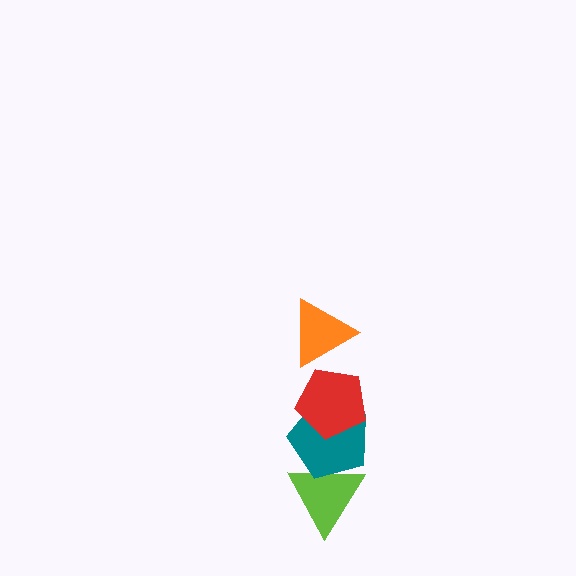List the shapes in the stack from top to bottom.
From top to bottom: the orange triangle, the red pentagon, the teal pentagon, the lime triangle.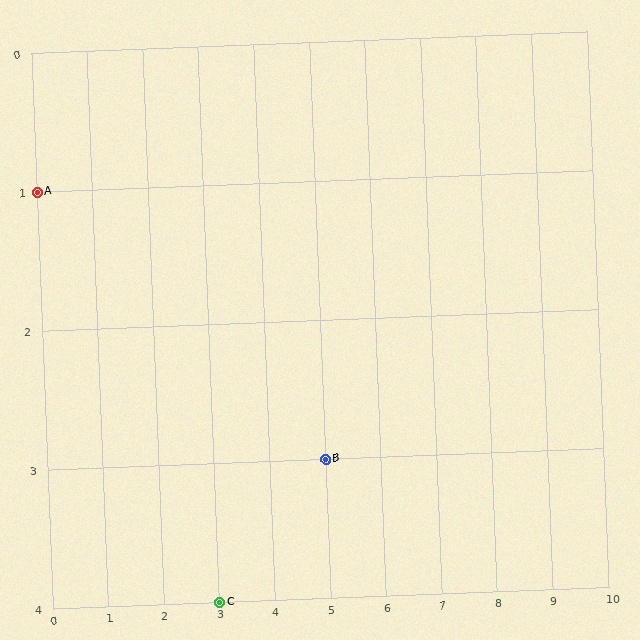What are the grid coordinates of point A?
Point A is at grid coordinates (0, 1).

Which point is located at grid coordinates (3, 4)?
Point C is at (3, 4).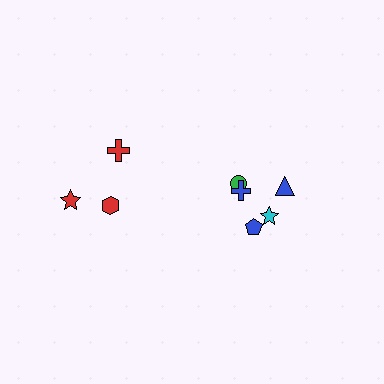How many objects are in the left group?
There are 3 objects.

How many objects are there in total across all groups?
There are 8 objects.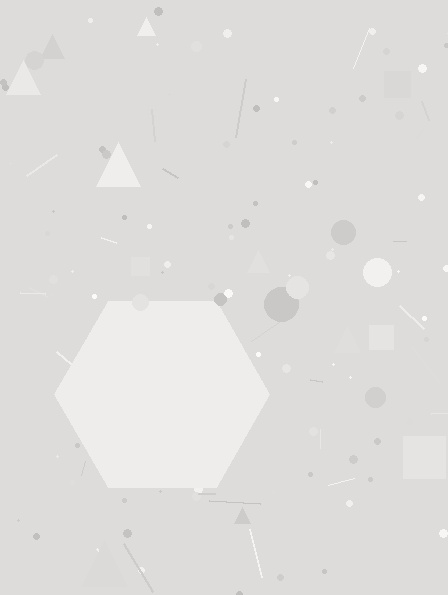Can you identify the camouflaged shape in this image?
The camouflaged shape is a hexagon.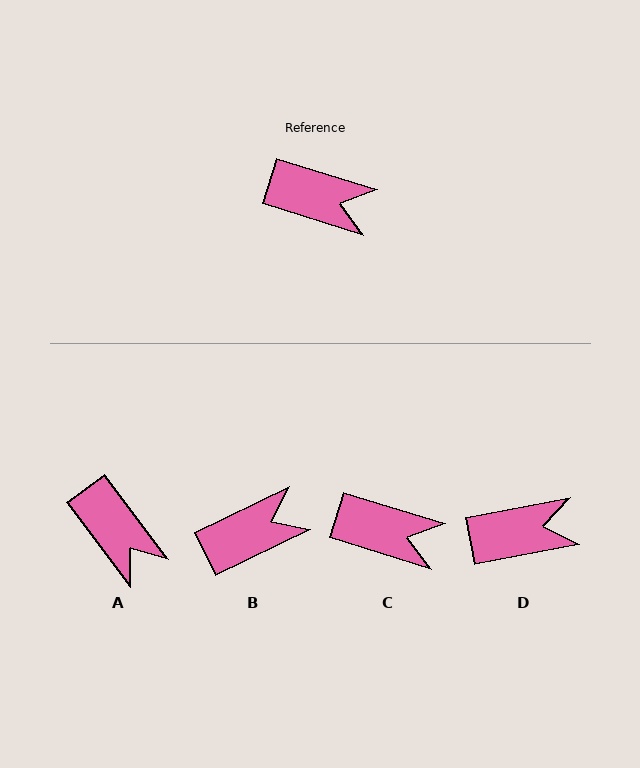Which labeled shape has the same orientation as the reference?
C.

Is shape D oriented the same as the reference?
No, it is off by about 28 degrees.